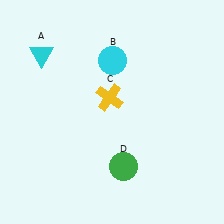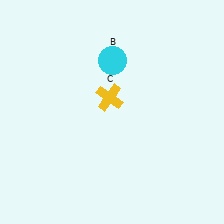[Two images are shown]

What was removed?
The green circle (D), the cyan triangle (A) were removed in Image 2.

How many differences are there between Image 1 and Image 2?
There are 2 differences between the two images.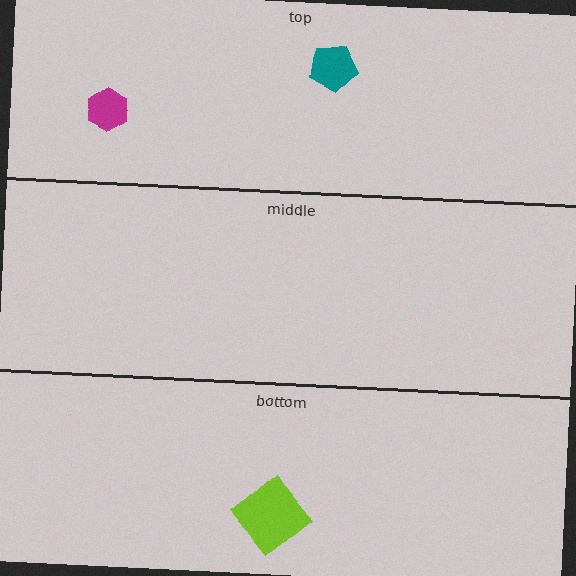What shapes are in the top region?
The teal pentagon, the magenta hexagon.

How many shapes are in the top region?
2.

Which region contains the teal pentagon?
The top region.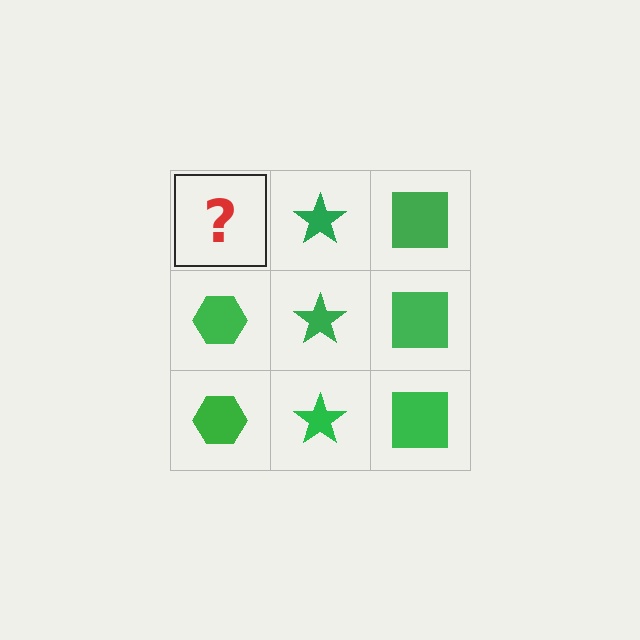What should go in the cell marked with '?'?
The missing cell should contain a green hexagon.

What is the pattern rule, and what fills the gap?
The rule is that each column has a consistent shape. The gap should be filled with a green hexagon.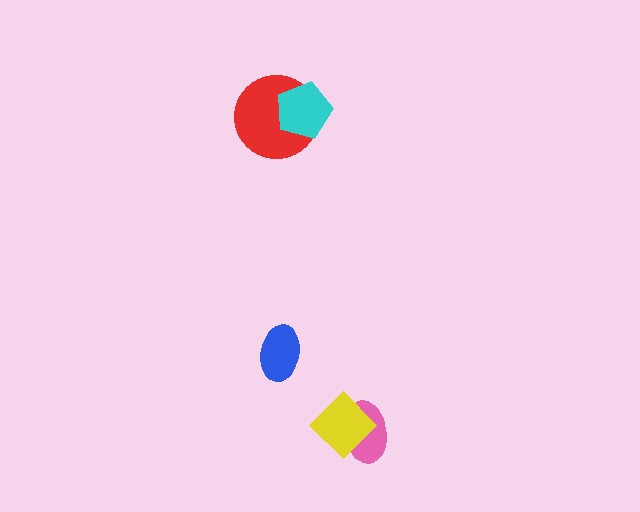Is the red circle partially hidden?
Yes, it is partially covered by another shape.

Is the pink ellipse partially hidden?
Yes, it is partially covered by another shape.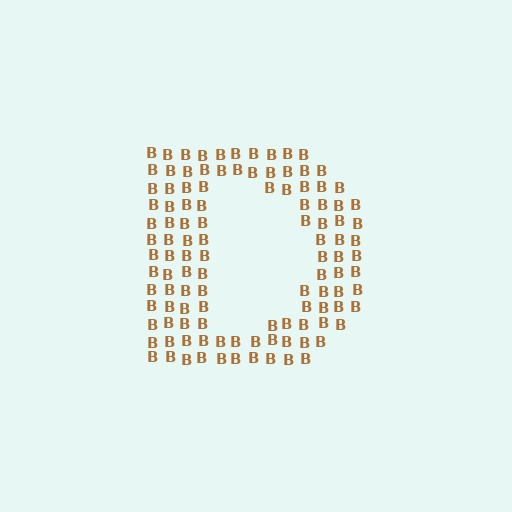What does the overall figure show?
The overall figure shows the letter D.